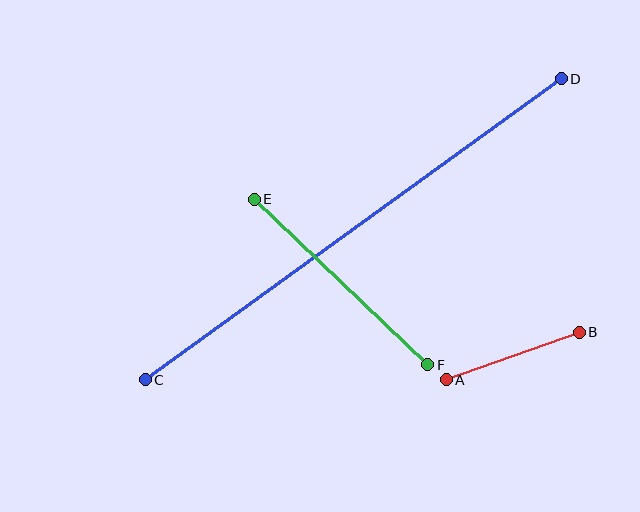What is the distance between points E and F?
The distance is approximately 240 pixels.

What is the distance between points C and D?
The distance is approximately 513 pixels.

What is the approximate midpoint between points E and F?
The midpoint is at approximately (341, 282) pixels.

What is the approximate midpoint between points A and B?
The midpoint is at approximately (513, 356) pixels.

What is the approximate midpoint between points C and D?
The midpoint is at approximately (353, 229) pixels.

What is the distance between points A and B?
The distance is approximately 141 pixels.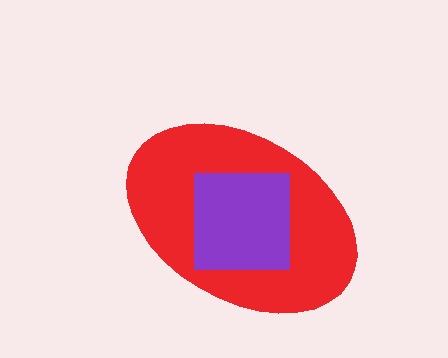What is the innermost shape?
The purple square.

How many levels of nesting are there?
2.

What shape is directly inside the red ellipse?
The purple square.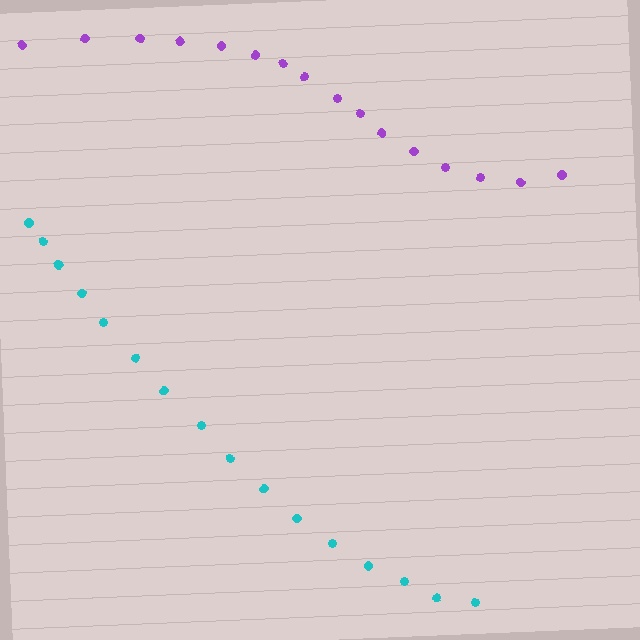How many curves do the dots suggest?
There are 2 distinct paths.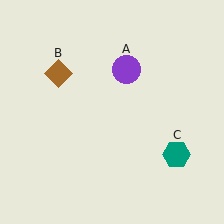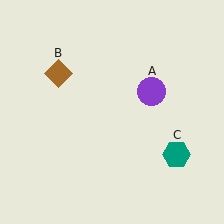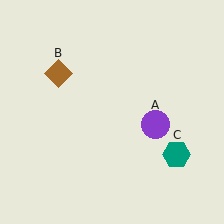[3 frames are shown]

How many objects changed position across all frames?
1 object changed position: purple circle (object A).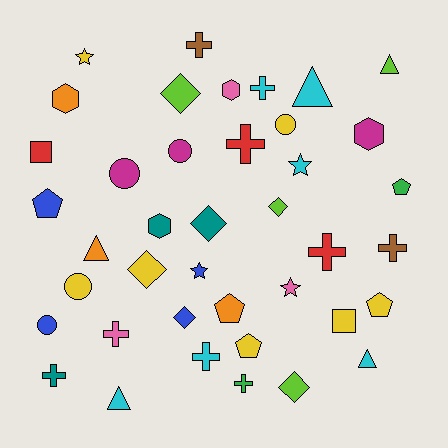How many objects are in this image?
There are 40 objects.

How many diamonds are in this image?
There are 6 diamonds.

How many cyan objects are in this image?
There are 6 cyan objects.